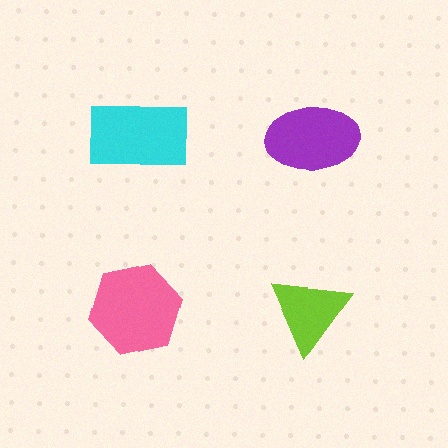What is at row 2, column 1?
A pink hexagon.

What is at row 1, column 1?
A cyan rectangle.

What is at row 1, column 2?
A purple ellipse.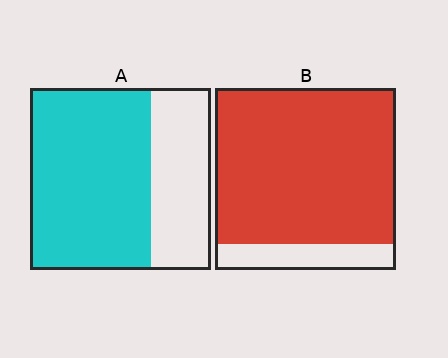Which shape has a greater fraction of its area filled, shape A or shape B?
Shape B.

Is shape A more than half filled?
Yes.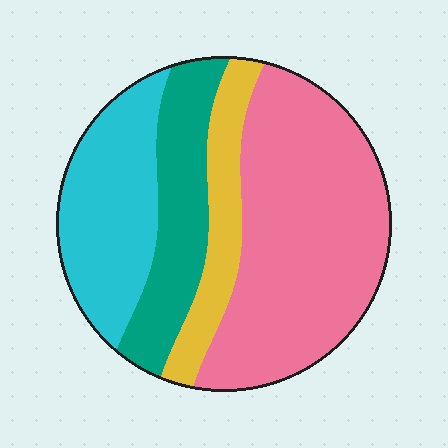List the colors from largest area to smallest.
From largest to smallest: pink, cyan, teal, yellow.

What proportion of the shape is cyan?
Cyan takes up between a sixth and a third of the shape.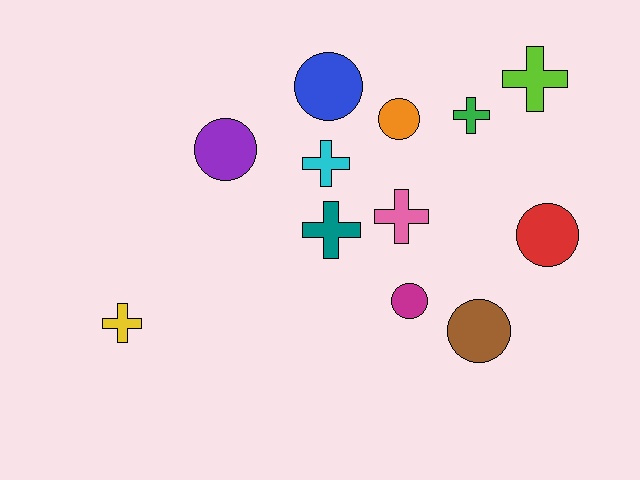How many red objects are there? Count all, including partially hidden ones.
There is 1 red object.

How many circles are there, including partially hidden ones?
There are 6 circles.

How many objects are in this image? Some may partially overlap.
There are 12 objects.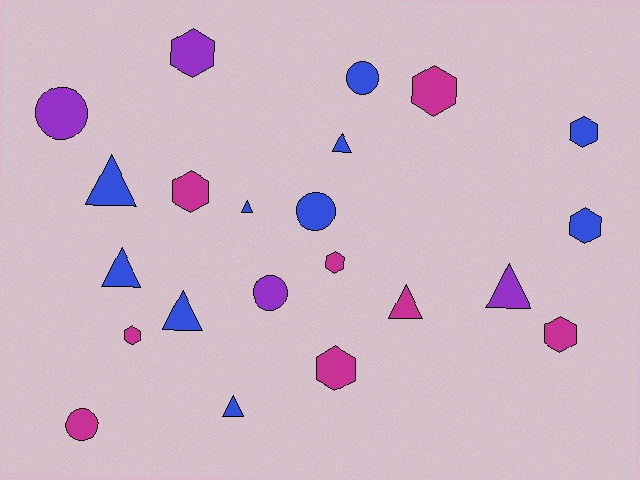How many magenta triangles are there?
There is 1 magenta triangle.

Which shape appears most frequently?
Hexagon, with 9 objects.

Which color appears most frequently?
Blue, with 10 objects.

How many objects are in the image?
There are 22 objects.